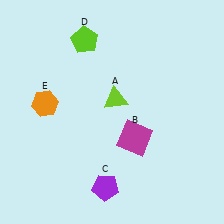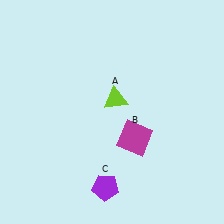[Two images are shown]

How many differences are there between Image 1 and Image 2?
There are 2 differences between the two images.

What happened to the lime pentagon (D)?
The lime pentagon (D) was removed in Image 2. It was in the top-left area of Image 1.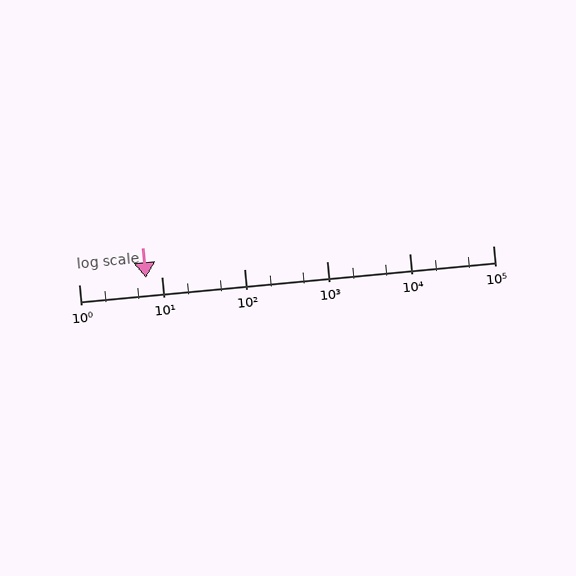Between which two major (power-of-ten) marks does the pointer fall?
The pointer is between 1 and 10.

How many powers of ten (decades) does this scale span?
The scale spans 5 decades, from 1 to 100000.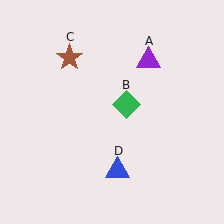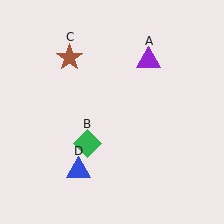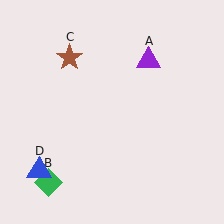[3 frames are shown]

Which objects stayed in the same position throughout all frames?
Purple triangle (object A) and brown star (object C) remained stationary.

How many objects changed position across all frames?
2 objects changed position: green diamond (object B), blue triangle (object D).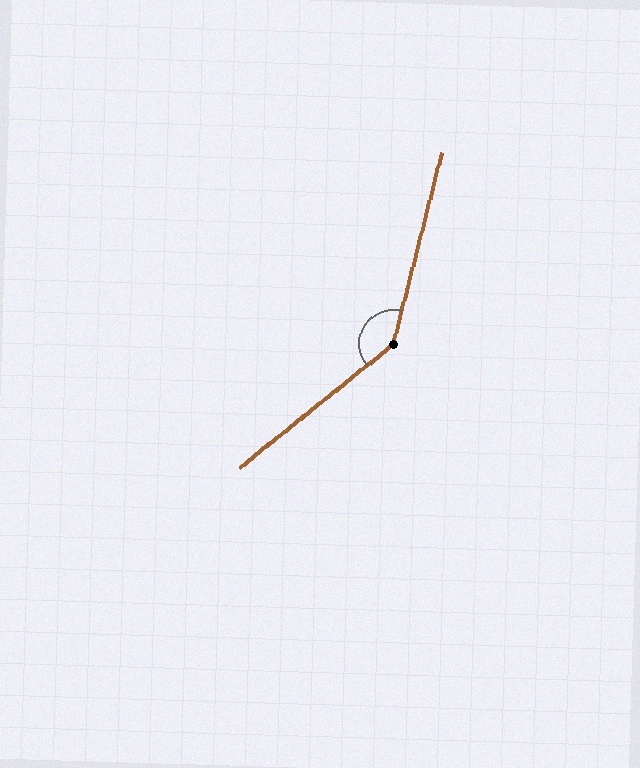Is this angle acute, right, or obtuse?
It is obtuse.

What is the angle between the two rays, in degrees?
Approximately 143 degrees.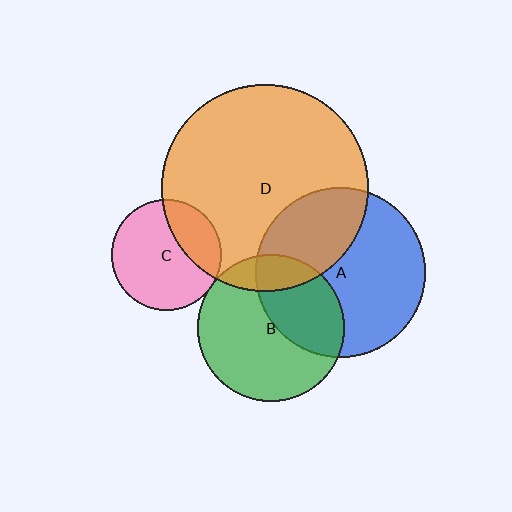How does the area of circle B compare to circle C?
Approximately 1.8 times.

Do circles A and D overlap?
Yes.